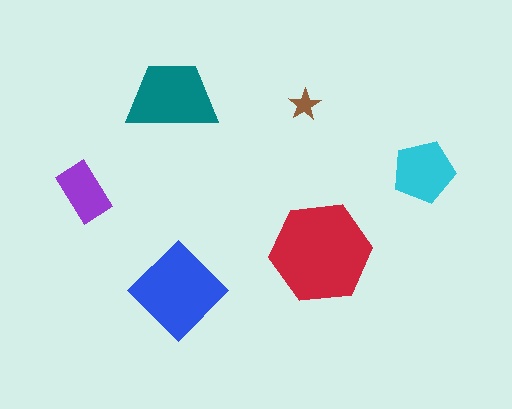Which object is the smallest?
The brown star.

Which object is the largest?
The red hexagon.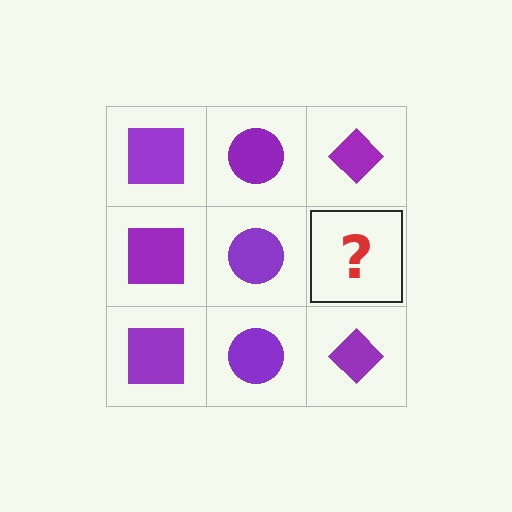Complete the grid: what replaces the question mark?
The question mark should be replaced with a purple diamond.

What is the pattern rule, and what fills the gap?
The rule is that each column has a consistent shape. The gap should be filled with a purple diamond.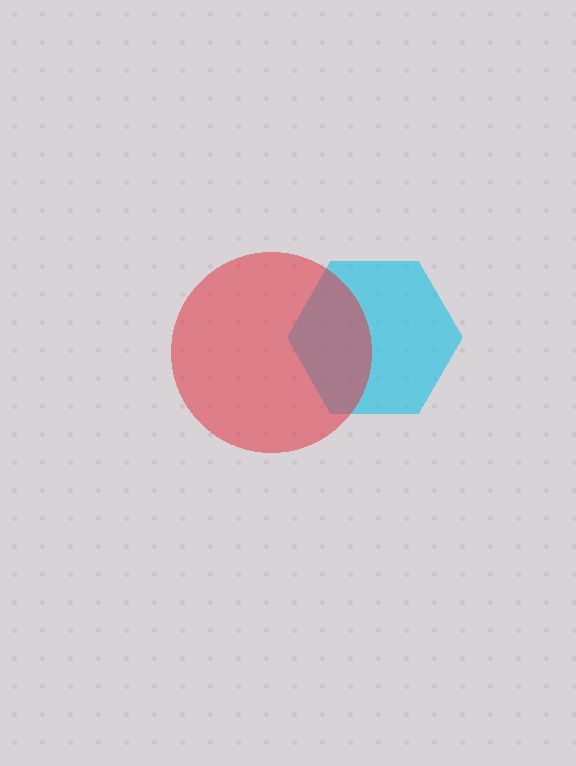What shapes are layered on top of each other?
The layered shapes are: a cyan hexagon, a red circle.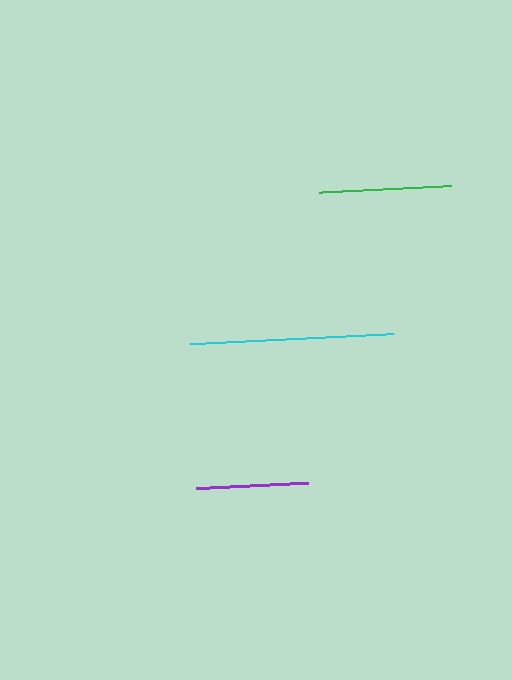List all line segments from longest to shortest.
From longest to shortest: cyan, green, purple.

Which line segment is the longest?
The cyan line is the longest at approximately 203 pixels.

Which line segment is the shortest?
The purple line is the shortest at approximately 112 pixels.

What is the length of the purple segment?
The purple segment is approximately 112 pixels long.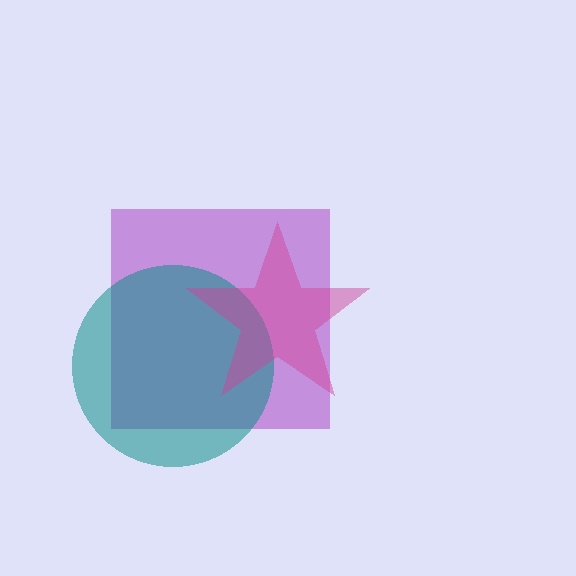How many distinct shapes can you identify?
There are 3 distinct shapes: a purple square, a teal circle, a magenta star.